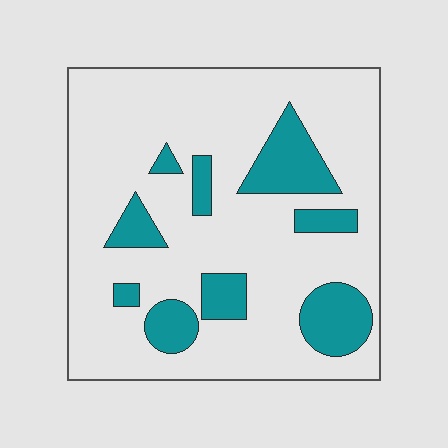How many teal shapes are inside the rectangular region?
9.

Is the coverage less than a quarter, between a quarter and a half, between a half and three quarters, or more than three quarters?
Less than a quarter.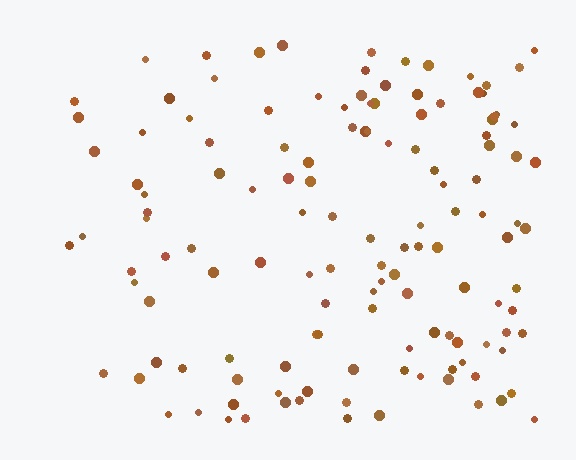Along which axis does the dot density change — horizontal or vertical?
Horizontal.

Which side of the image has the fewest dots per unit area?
The left.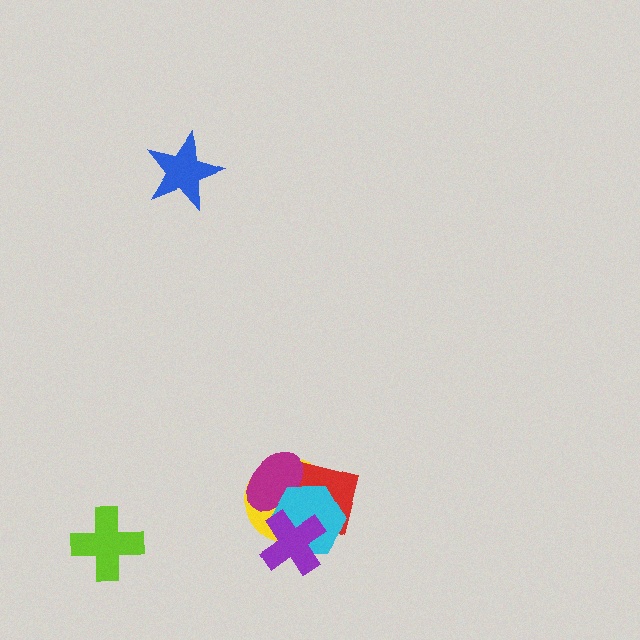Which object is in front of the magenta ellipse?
The cyan hexagon is in front of the magenta ellipse.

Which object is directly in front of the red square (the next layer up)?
The magenta ellipse is directly in front of the red square.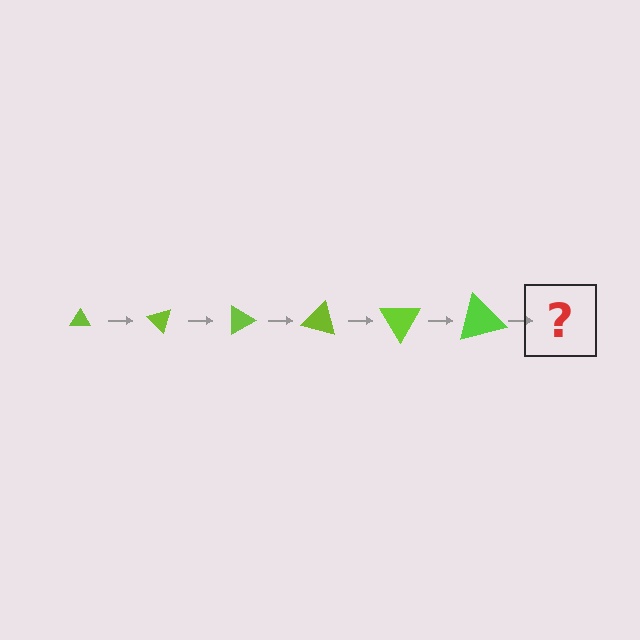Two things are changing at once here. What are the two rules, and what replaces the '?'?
The two rules are that the triangle grows larger each step and it rotates 45 degrees each step. The '?' should be a triangle, larger than the previous one and rotated 270 degrees from the start.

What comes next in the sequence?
The next element should be a triangle, larger than the previous one and rotated 270 degrees from the start.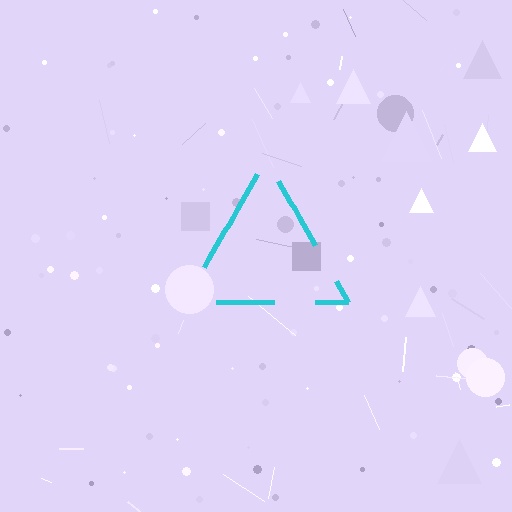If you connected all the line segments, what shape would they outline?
They would outline a triangle.